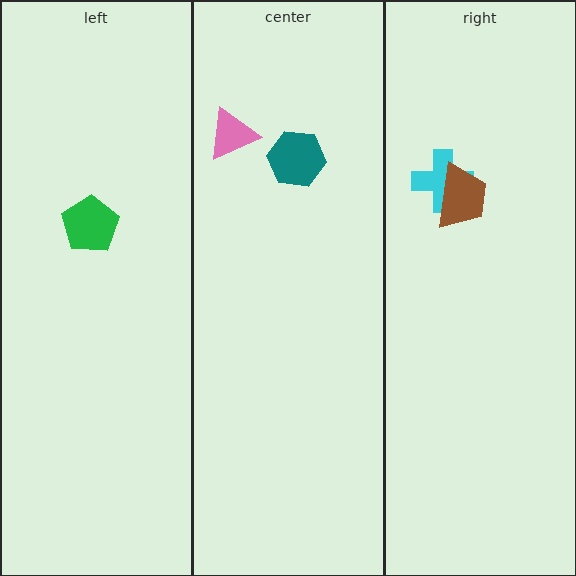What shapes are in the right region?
The cyan cross, the brown trapezoid.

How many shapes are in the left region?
1.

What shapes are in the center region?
The pink triangle, the teal hexagon.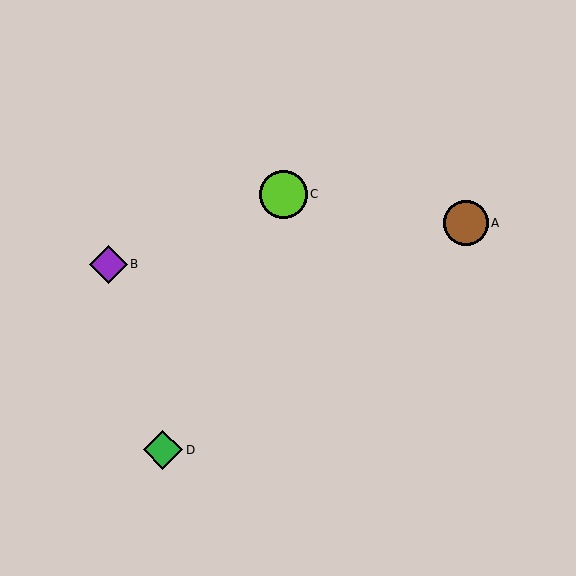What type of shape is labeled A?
Shape A is a brown circle.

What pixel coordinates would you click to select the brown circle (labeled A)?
Click at (466, 223) to select the brown circle A.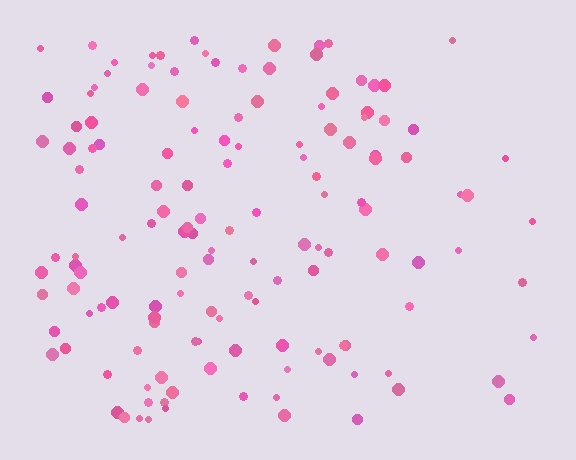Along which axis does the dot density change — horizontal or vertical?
Horizontal.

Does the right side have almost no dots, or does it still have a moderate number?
Still a moderate number, just noticeably fewer than the left.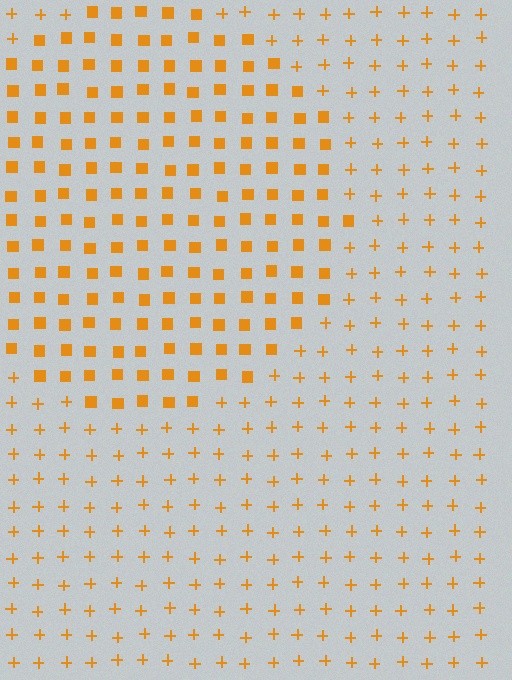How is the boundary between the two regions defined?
The boundary is defined by a change in element shape: squares inside vs. plus signs outside. All elements share the same color and spacing.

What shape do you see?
I see a circle.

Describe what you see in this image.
The image is filled with small orange elements arranged in a uniform grid. A circle-shaped region contains squares, while the surrounding area contains plus signs. The boundary is defined purely by the change in element shape.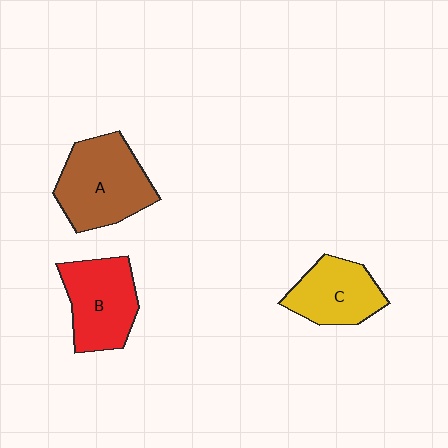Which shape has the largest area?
Shape A (brown).